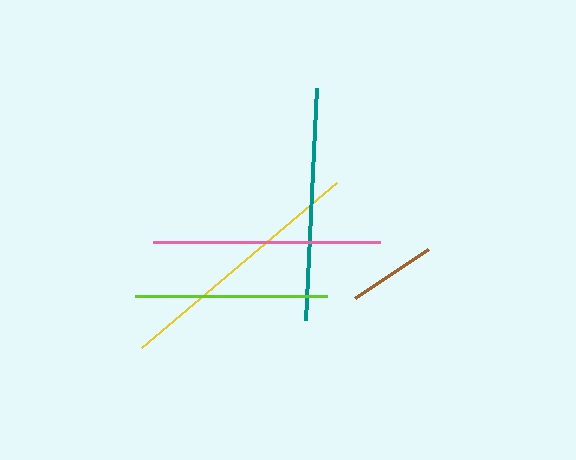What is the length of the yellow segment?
The yellow segment is approximately 255 pixels long.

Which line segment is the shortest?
The brown line is the shortest at approximately 89 pixels.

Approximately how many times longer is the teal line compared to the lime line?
The teal line is approximately 1.2 times the length of the lime line.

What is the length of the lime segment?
The lime segment is approximately 192 pixels long.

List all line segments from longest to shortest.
From longest to shortest: yellow, teal, pink, lime, brown.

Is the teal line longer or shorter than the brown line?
The teal line is longer than the brown line.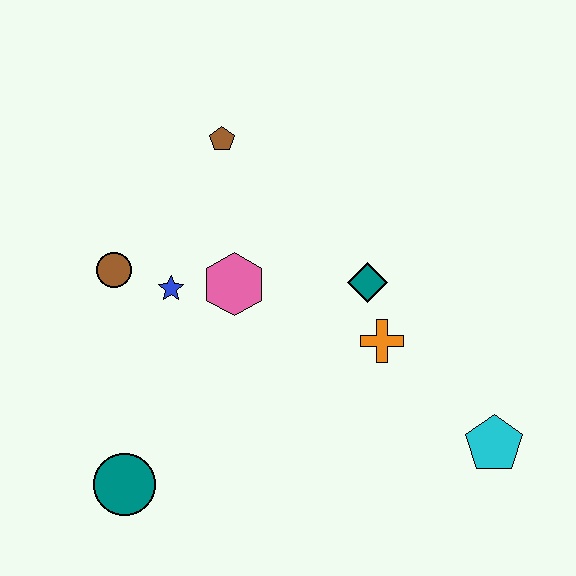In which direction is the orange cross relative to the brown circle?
The orange cross is to the right of the brown circle.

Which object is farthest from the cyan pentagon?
The brown circle is farthest from the cyan pentagon.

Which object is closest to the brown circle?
The blue star is closest to the brown circle.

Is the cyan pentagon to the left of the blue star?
No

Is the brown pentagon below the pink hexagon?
No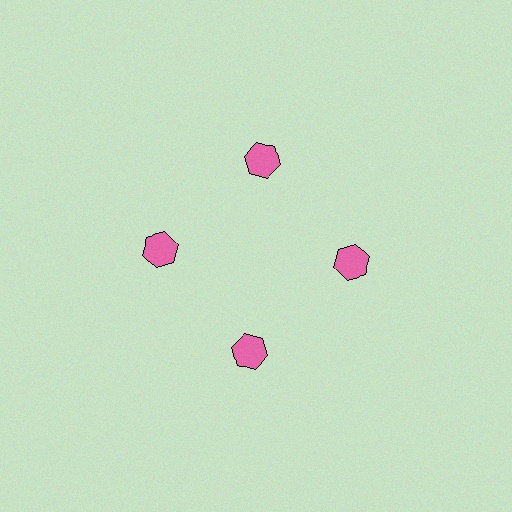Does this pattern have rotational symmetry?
Yes, this pattern has 4-fold rotational symmetry. It looks the same after rotating 90 degrees around the center.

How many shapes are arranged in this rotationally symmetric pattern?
There are 4 shapes, arranged in 4 groups of 1.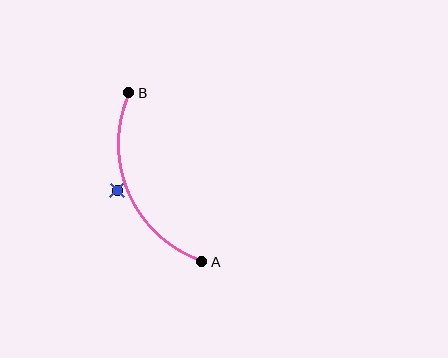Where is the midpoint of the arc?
The arc midpoint is the point on the curve farthest from the straight line joining A and B. It sits to the left of that line.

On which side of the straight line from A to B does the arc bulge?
The arc bulges to the left of the straight line connecting A and B.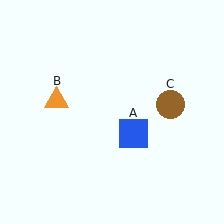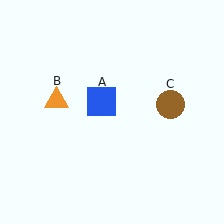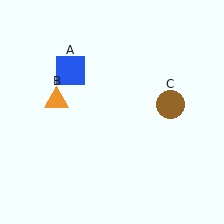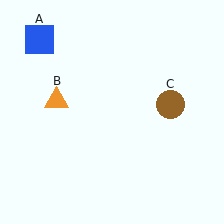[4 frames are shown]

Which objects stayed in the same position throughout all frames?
Orange triangle (object B) and brown circle (object C) remained stationary.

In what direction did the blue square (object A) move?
The blue square (object A) moved up and to the left.